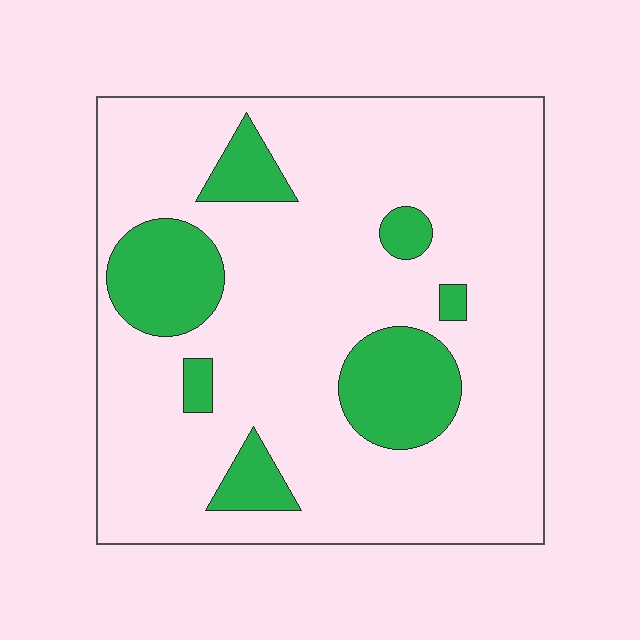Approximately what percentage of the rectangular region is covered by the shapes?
Approximately 20%.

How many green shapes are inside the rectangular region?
7.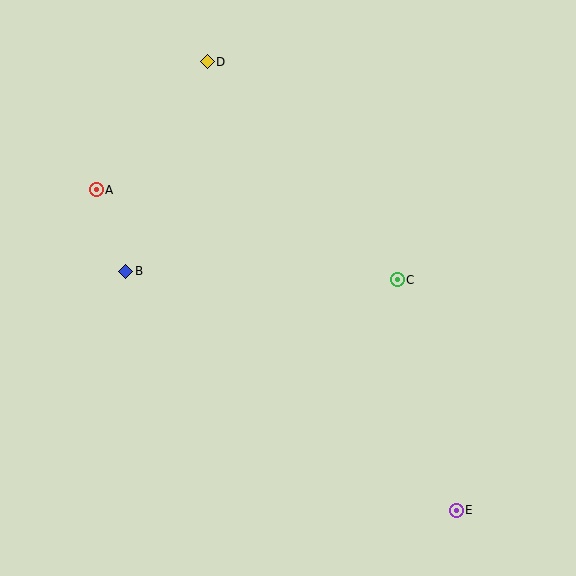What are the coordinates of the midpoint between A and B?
The midpoint between A and B is at (111, 231).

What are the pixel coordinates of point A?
Point A is at (96, 190).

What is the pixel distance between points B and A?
The distance between B and A is 86 pixels.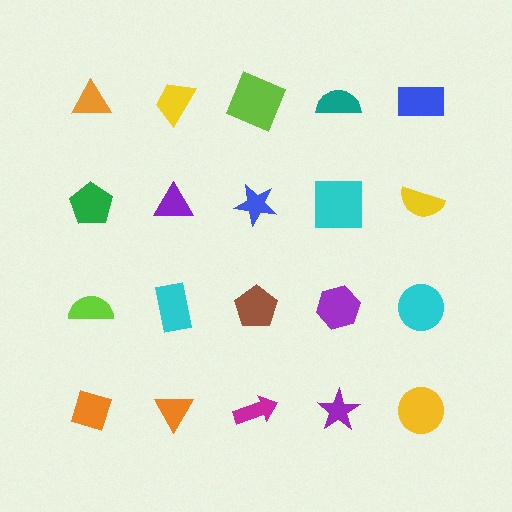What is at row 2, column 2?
A purple triangle.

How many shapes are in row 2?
5 shapes.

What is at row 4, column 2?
An orange triangle.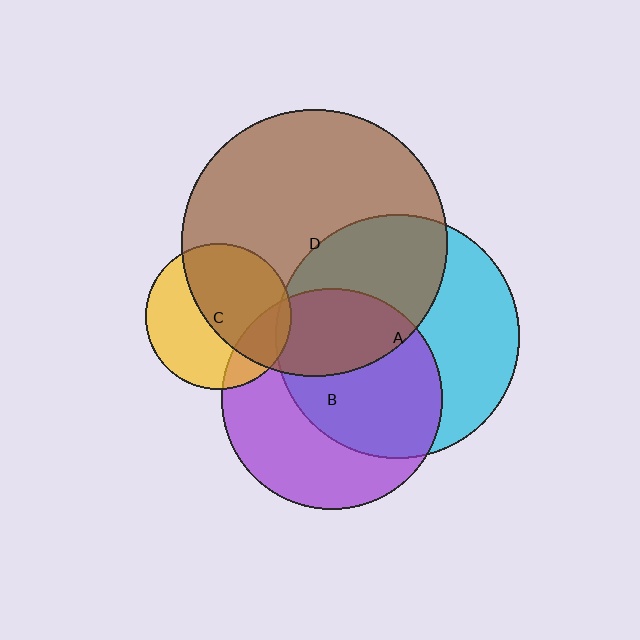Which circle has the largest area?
Circle D (brown).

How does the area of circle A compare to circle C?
Approximately 2.8 times.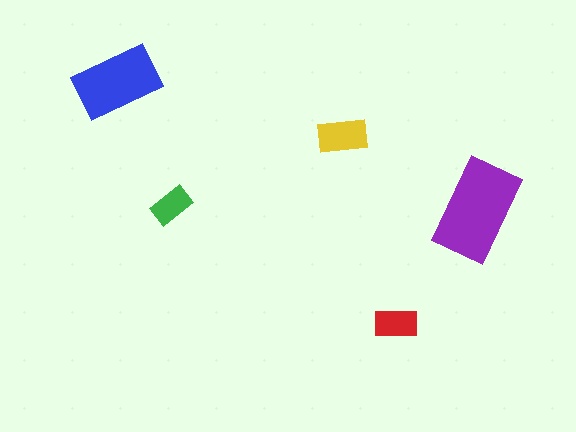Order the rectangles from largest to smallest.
the purple one, the blue one, the yellow one, the red one, the green one.